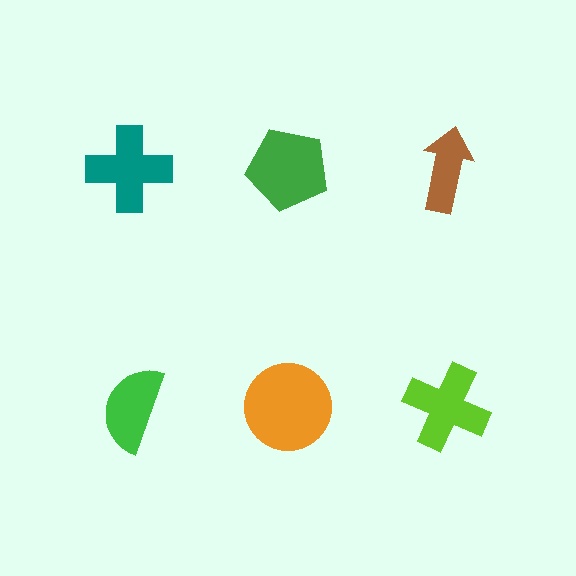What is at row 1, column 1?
A teal cross.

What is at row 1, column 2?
A green pentagon.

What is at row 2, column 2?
An orange circle.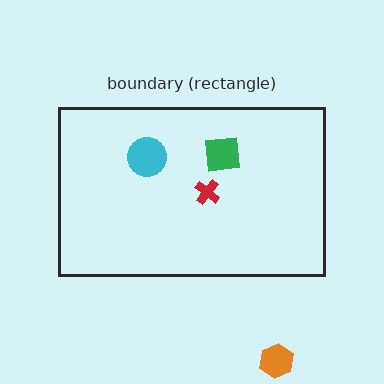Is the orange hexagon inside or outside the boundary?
Outside.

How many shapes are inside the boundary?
3 inside, 1 outside.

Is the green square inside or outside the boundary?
Inside.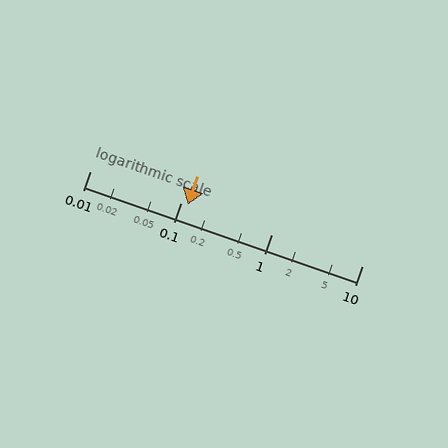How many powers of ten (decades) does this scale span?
The scale spans 3 decades, from 0.01 to 10.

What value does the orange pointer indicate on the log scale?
The pointer indicates approximately 0.12.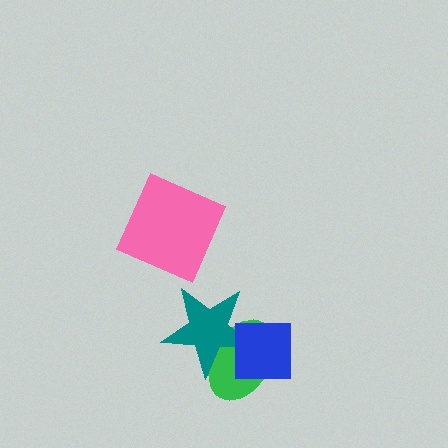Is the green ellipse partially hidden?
Yes, it is partially covered by another shape.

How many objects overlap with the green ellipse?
2 objects overlap with the green ellipse.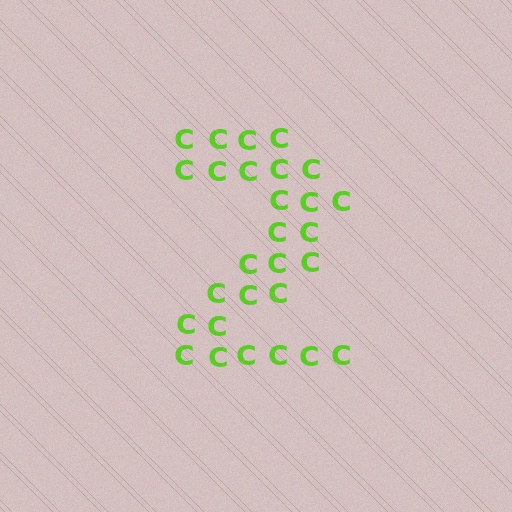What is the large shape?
The large shape is the digit 2.